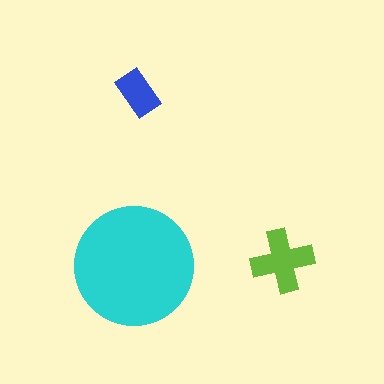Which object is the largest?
The cyan circle.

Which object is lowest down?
The cyan circle is bottommost.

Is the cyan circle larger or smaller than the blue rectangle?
Larger.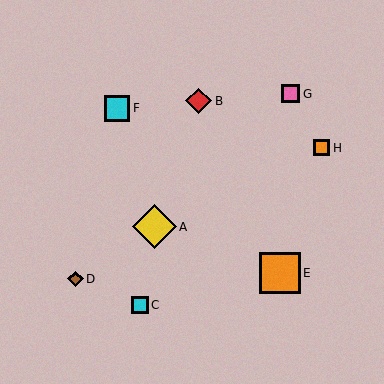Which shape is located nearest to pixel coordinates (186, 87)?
The red diamond (labeled B) at (199, 101) is nearest to that location.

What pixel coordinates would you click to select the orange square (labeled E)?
Click at (280, 273) to select the orange square E.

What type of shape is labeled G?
Shape G is a pink square.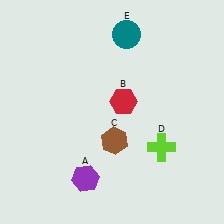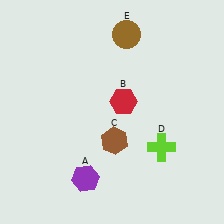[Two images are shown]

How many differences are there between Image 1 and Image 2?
There is 1 difference between the two images.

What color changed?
The circle (E) changed from teal in Image 1 to brown in Image 2.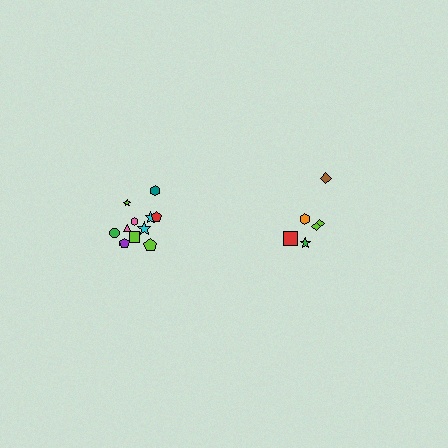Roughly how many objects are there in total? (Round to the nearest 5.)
Roughly 20 objects in total.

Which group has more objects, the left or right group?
The left group.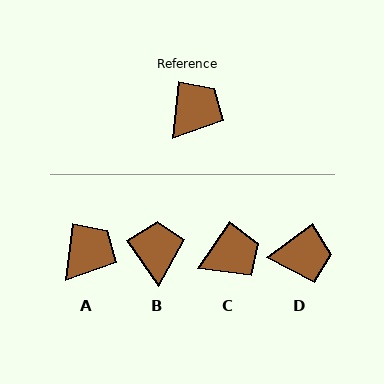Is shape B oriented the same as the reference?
No, it is off by about 41 degrees.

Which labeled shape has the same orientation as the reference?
A.